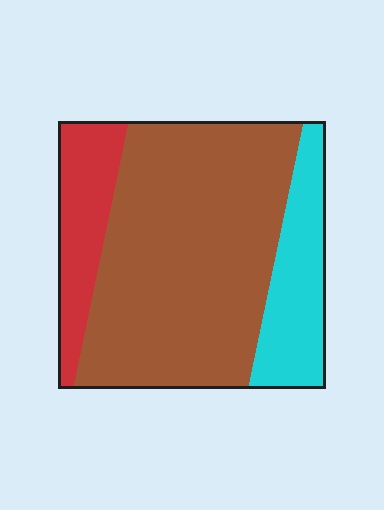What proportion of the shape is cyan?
Cyan takes up about one fifth (1/5) of the shape.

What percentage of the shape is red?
Red covers about 15% of the shape.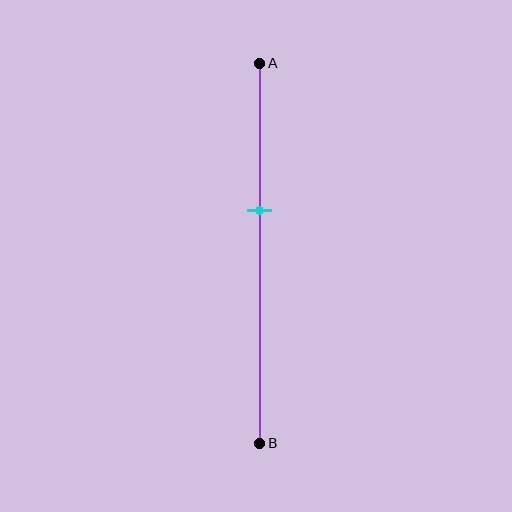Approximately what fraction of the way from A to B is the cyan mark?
The cyan mark is approximately 40% of the way from A to B.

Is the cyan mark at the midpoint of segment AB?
No, the mark is at about 40% from A, not at the 50% midpoint.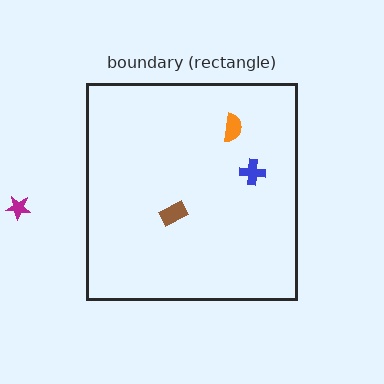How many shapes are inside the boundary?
3 inside, 1 outside.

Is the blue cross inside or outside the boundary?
Inside.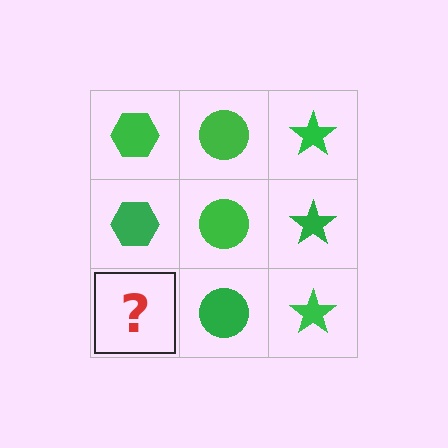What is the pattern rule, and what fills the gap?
The rule is that each column has a consistent shape. The gap should be filled with a green hexagon.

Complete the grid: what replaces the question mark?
The question mark should be replaced with a green hexagon.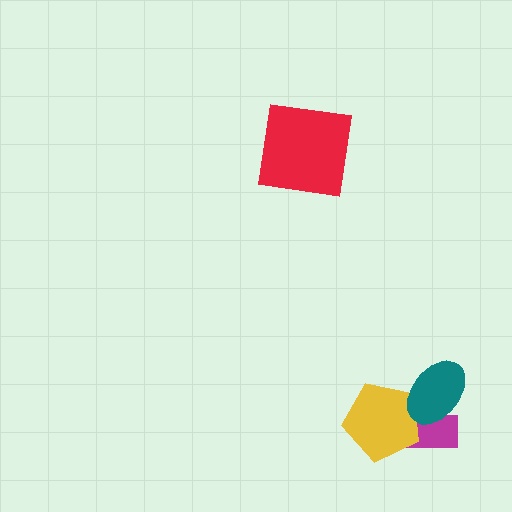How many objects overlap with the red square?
0 objects overlap with the red square.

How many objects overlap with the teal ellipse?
2 objects overlap with the teal ellipse.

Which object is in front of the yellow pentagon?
The teal ellipse is in front of the yellow pentagon.